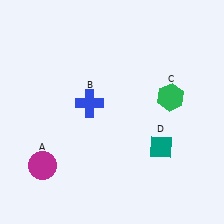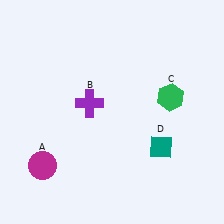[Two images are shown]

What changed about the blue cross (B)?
In Image 1, B is blue. In Image 2, it changed to purple.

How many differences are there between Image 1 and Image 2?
There is 1 difference between the two images.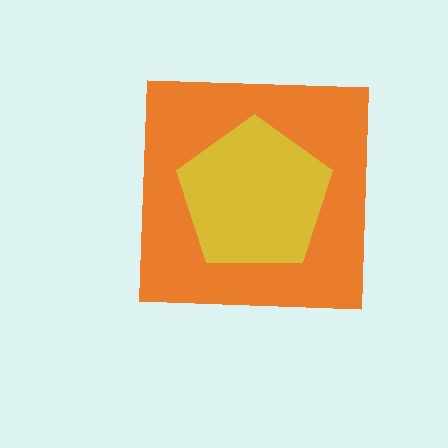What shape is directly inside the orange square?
The yellow pentagon.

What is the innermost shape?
The yellow pentagon.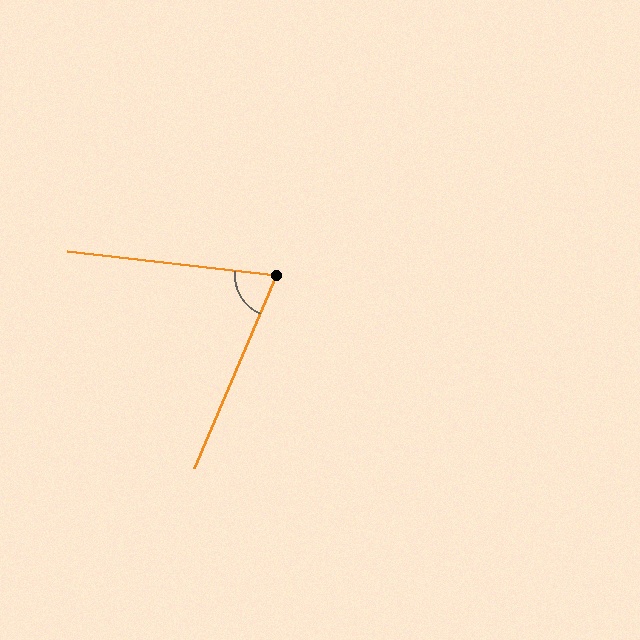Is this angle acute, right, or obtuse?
It is acute.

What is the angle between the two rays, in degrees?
Approximately 74 degrees.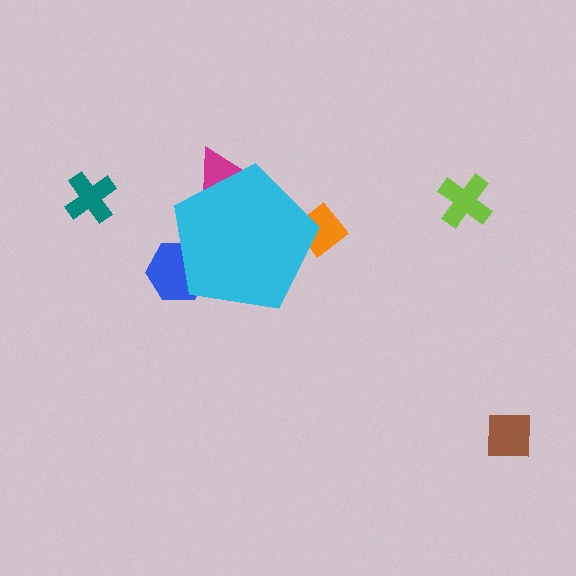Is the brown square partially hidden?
No, the brown square is fully visible.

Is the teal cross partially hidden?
No, the teal cross is fully visible.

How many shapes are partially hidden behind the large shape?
3 shapes are partially hidden.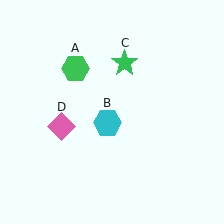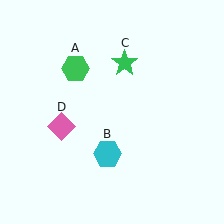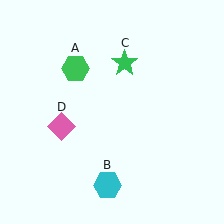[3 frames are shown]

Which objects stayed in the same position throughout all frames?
Green hexagon (object A) and green star (object C) and pink diamond (object D) remained stationary.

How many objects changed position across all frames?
1 object changed position: cyan hexagon (object B).